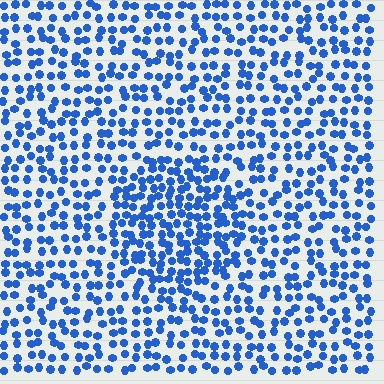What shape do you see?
I see a circle.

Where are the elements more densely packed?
The elements are more densely packed inside the circle boundary.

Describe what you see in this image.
The image contains small blue elements arranged at two different densities. A circle-shaped region is visible where the elements are more densely packed than the surrounding area.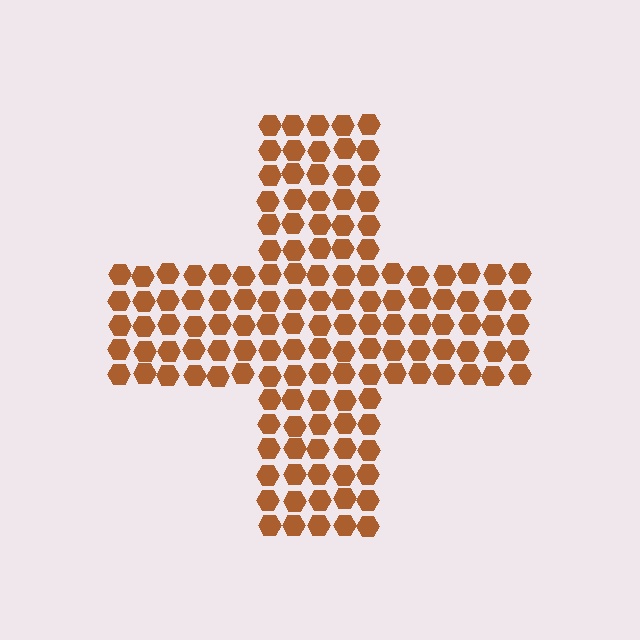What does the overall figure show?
The overall figure shows a cross.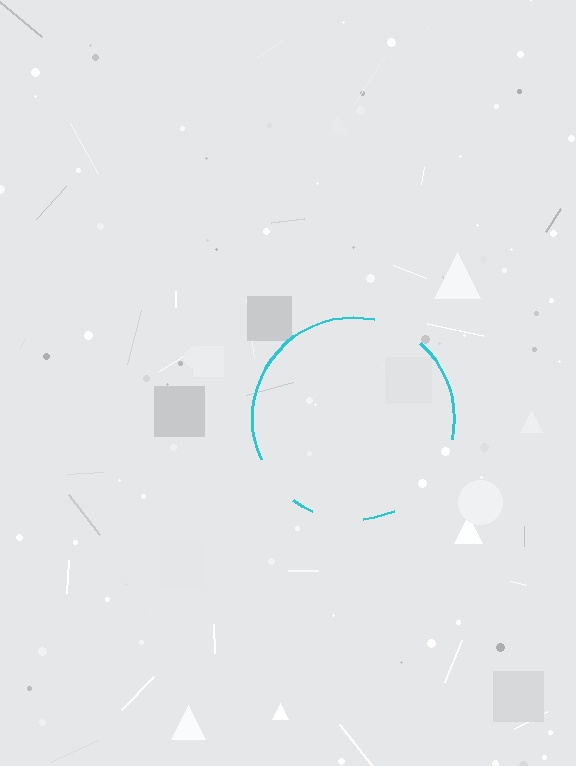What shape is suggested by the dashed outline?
The dashed outline suggests a circle.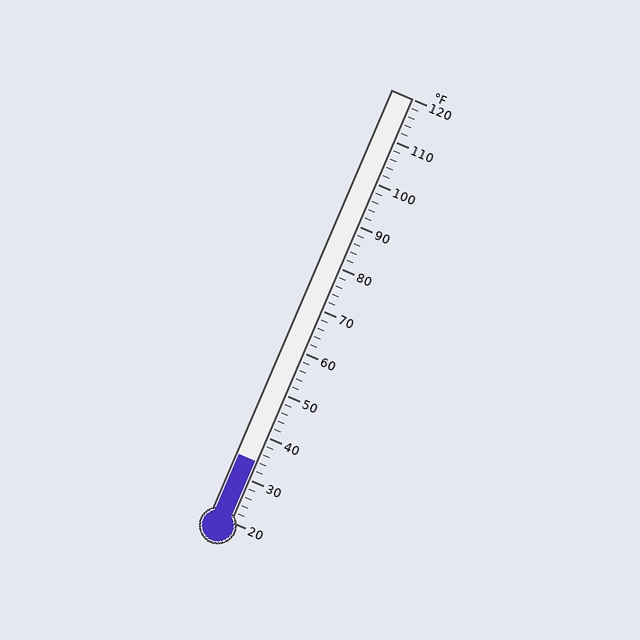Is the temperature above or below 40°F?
The temperature is below 40°F.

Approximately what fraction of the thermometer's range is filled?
The thermometer is filled to approximately 15% of its range.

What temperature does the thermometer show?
The thermometer shows approximately 34°F.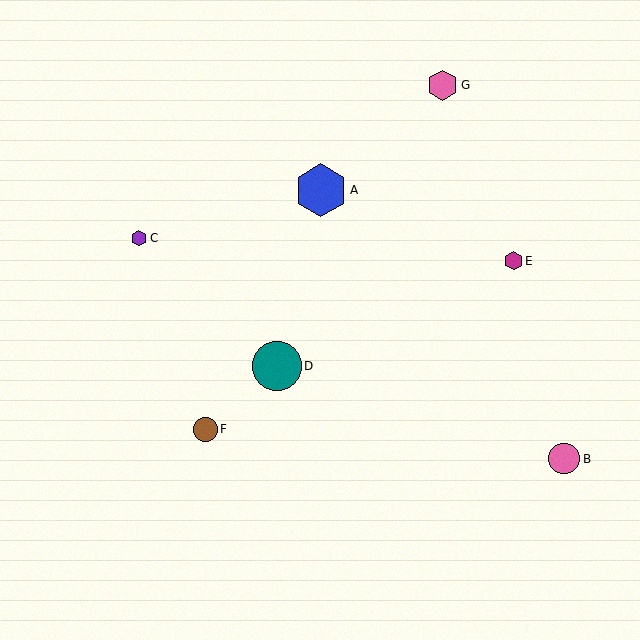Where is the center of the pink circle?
The center of the pink circle is at (564, 459).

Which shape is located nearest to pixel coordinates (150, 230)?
The purple hexagon (labeled C) at (139, 238) is nearest to that location.